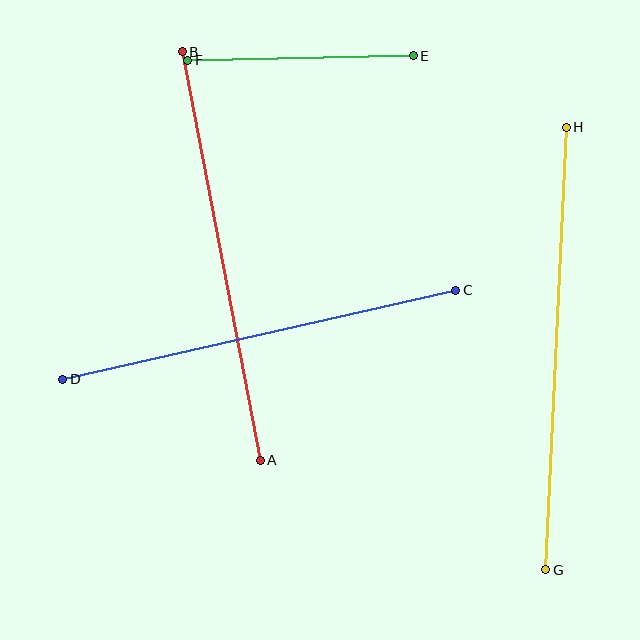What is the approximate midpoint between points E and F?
The midpoint is at approximately (301, 58) pixels.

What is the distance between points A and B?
The distance is approximately 416 pixels.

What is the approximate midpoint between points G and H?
The midpoint is at approximately (556, 349) pixels.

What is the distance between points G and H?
The distance is approximately 443 pixels.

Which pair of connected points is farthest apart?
Points G and H are farthest apart.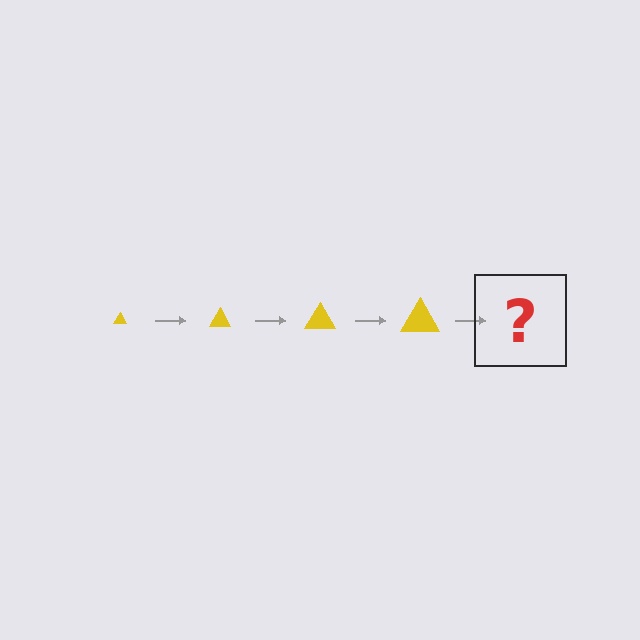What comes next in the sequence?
The next element should be a yellow triangle, larger than the previous one.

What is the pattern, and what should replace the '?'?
The pattern is that the triangle gets progressively larger each step. The '?' should be a yellow triangle, larger than the previous one.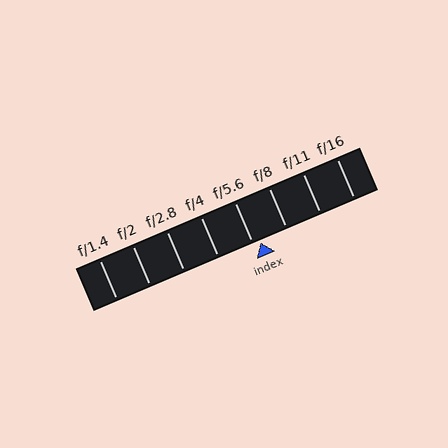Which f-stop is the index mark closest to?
The index mark is closest to f/5.6.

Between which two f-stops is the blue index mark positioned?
The index mark is between f/5.6 and f/8.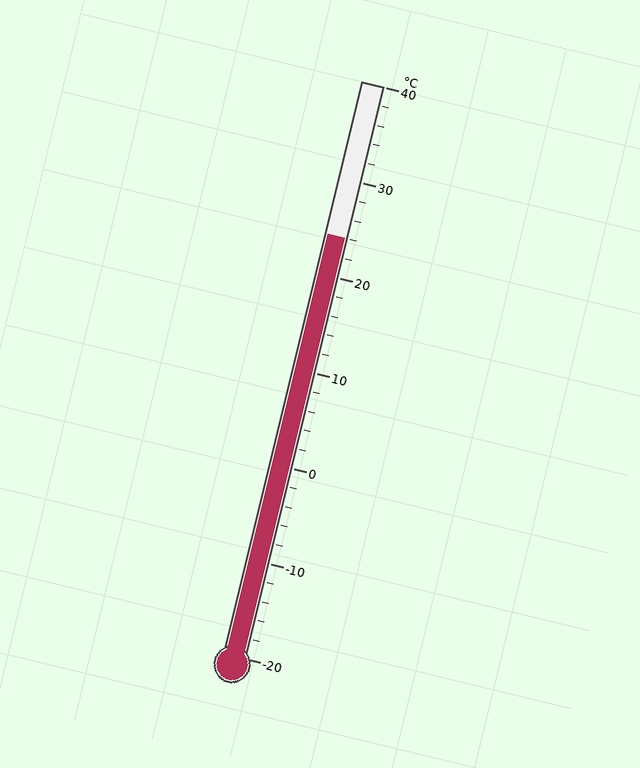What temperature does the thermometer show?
The thermometer shows approximately 24°C.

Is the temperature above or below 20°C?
The temperature is above 20°C.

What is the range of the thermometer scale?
The thermometer scale ranges from -20°C to 40°C.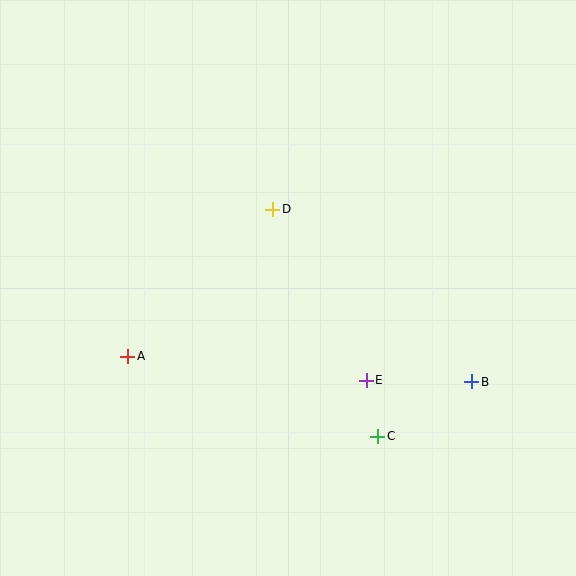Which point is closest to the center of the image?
Point D at (273, 209) is closest to the center.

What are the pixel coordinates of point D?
Point D is at (273, 209).